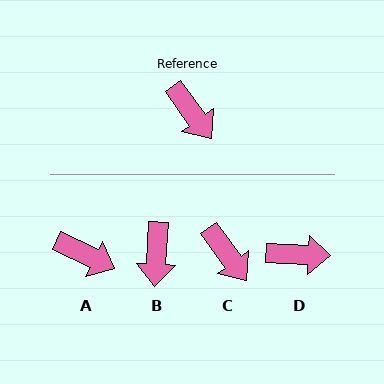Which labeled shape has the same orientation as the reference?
C.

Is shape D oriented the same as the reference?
No, it is off by about 51 degrees.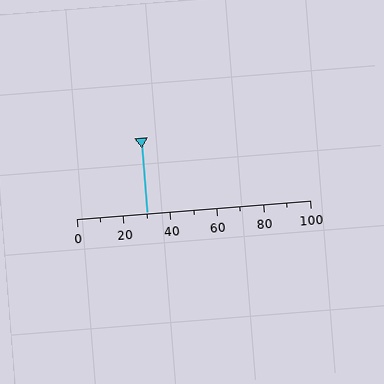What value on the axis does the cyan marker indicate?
The marker indicates approximately 30.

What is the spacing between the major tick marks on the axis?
The major ticks are spaced 20 apart.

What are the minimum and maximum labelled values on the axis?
The axis runs from 0 to 100.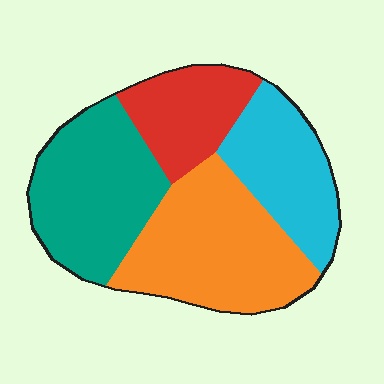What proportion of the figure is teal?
Teal covers about 30% of the figure.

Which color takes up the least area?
Red, at roughly 15%.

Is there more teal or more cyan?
Teal.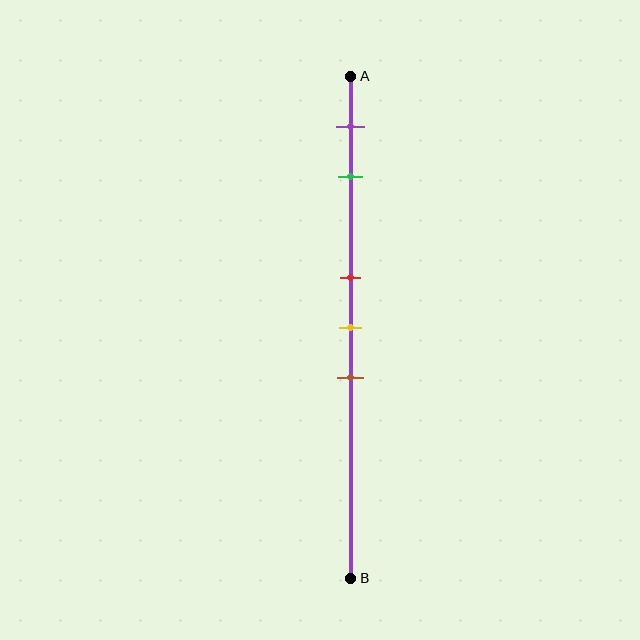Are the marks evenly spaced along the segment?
No, the marks are not evenly spaced.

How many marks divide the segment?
There are 5 marks dividing the segment.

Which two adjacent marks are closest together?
The red and yellow marks are the closest adjacent pair.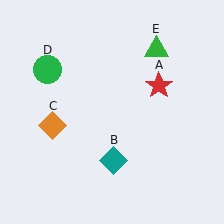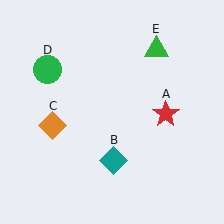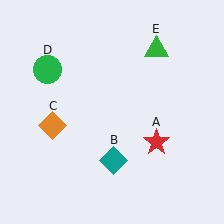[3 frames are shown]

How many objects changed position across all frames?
1 object changed position: red star (object A).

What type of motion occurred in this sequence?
The red star (object A) rotated clockwise around the center of the scene.